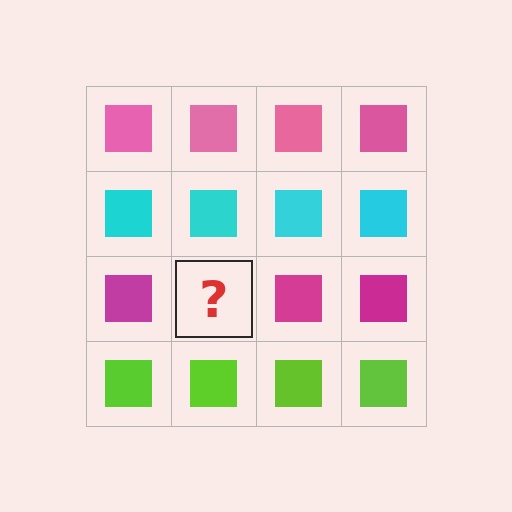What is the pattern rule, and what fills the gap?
The rule is that each row has a consistent color. The gap should be filled with a magenta square.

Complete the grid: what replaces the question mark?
The question mark should be replaced with a magenta square.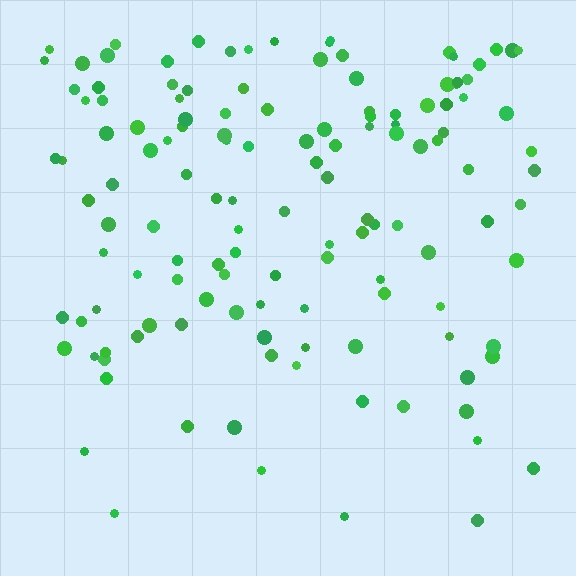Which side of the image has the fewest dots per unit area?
The bottom.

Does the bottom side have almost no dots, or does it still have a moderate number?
Still a moderate number, just noticeably fewer than the top.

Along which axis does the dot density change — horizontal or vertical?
Vertical.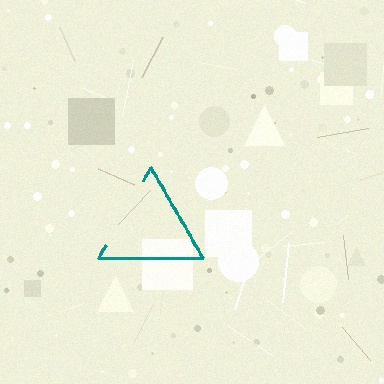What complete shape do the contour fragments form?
The contour fragments form a triangle.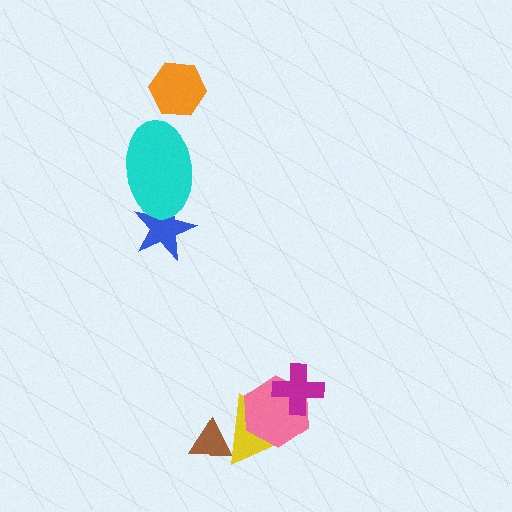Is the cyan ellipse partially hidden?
No, no other shape covers it.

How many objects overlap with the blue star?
1 object overlaps with the blue star.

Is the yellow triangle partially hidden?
Yes, it is partially covered by another shape.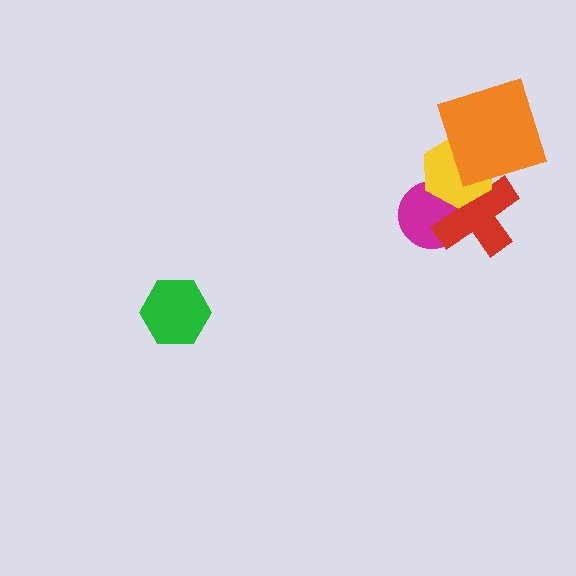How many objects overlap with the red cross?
2 objects overlap with the red cross.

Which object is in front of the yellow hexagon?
The orange square is in front of the yellow hexagon.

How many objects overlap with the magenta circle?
2 objects overlap with the magenta circle.